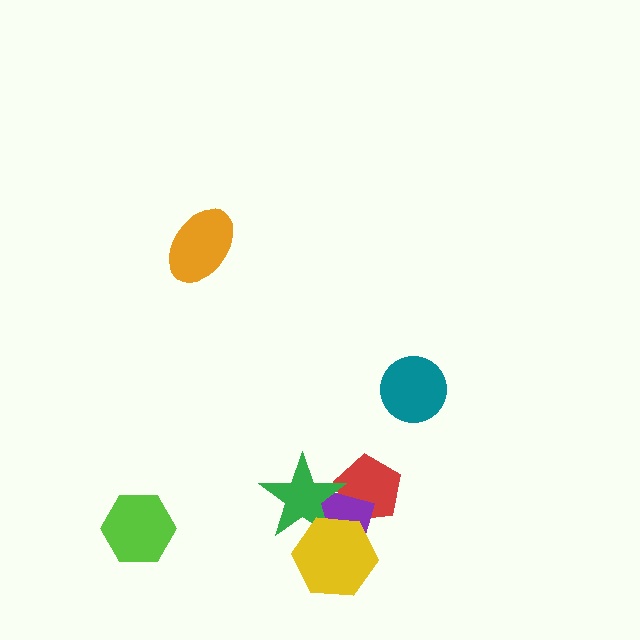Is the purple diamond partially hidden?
Yes, it is partially covered by another shape.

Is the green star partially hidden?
Yes, it is partially covered by another shape.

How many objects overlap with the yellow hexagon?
2 objects overlap with the yellow hexagon.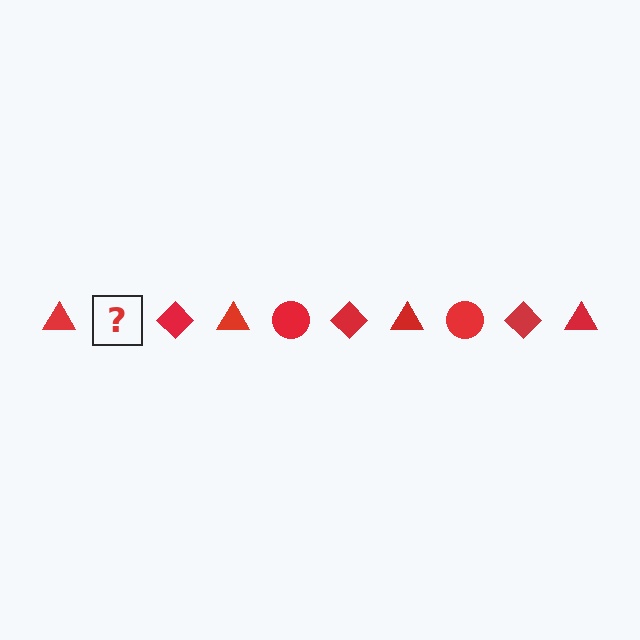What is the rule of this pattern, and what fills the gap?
The rule is that the pattern cycles through triangle, circle, diamond shapes in red. The gap should be filled with a red circle.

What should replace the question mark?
The question mark should be replaced with a red circle.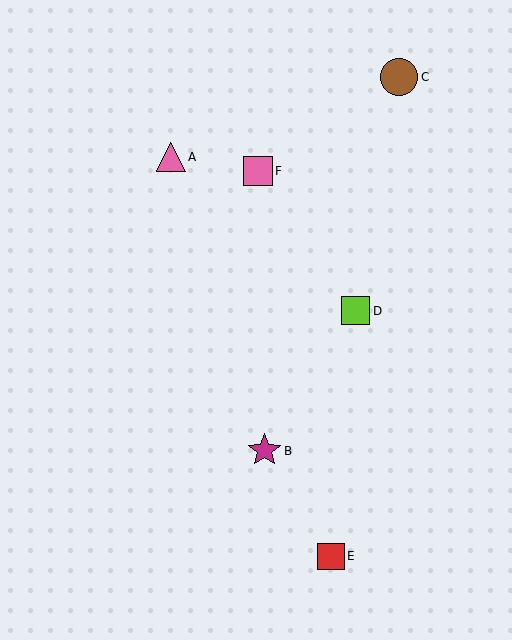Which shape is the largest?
The brown circle (labeled C) is the largest.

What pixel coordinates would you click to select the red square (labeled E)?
Click at (331, 556) to select the red square E.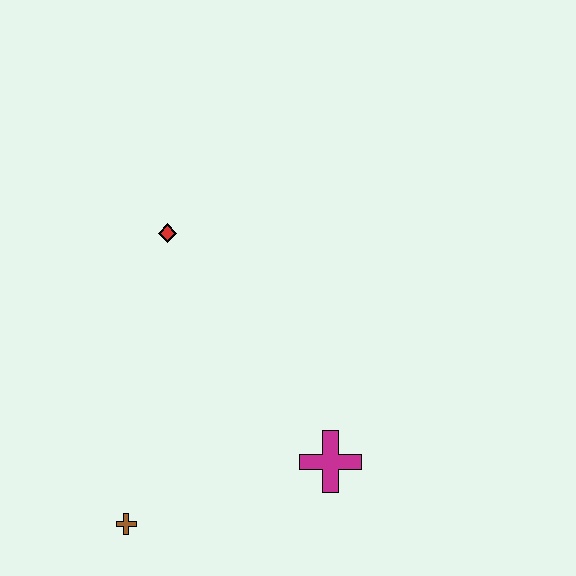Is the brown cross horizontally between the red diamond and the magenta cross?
No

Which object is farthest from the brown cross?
The red diamond is farthest from the brown cross.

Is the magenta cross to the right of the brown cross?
Yes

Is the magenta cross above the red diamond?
No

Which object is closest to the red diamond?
The magenta cross is closest to the red diamond.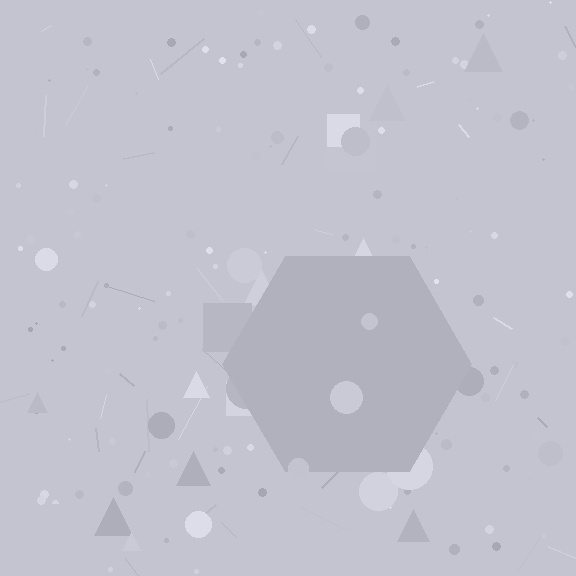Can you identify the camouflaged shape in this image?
The camouflaged shape is a hexagon.